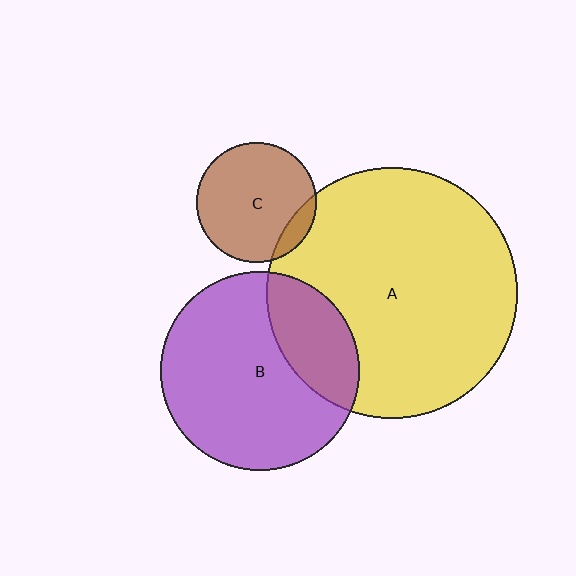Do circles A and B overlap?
Yes.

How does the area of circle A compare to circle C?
Approximately 4.4 times.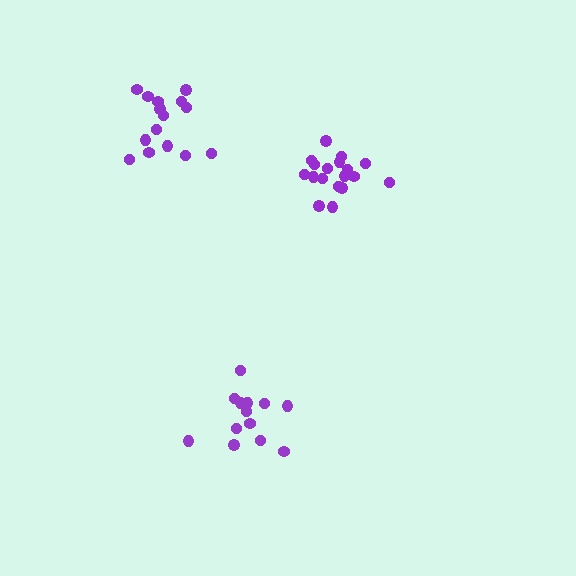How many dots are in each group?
Group 1: 13 dots, Group 2: 18 dots, Group 3: 15 dots (46 total).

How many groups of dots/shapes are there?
There are 3 groups.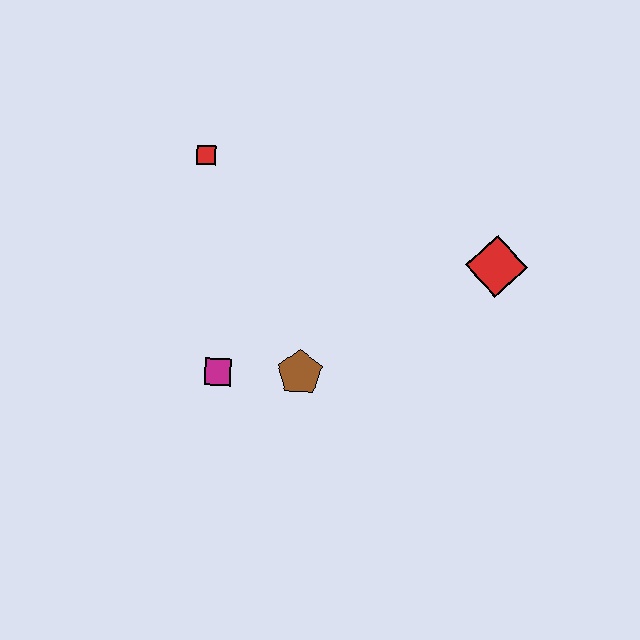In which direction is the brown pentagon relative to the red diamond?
The brown pentagon is to the left of the red diamond.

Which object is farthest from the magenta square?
The red diamond is farthest from the magenta square.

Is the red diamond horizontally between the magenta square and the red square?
No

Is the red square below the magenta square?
No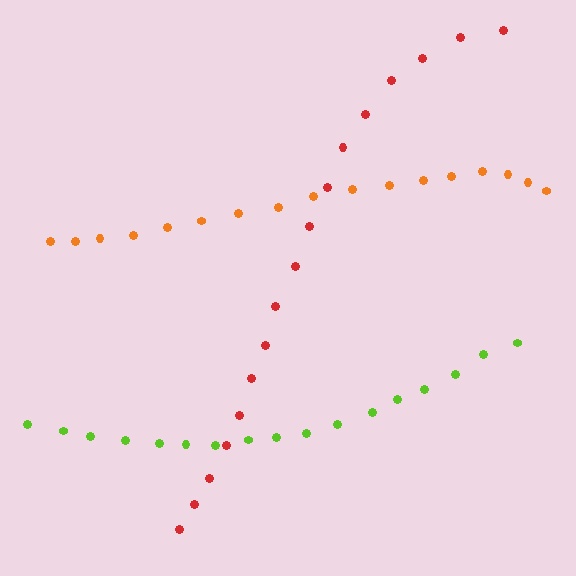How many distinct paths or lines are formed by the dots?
There are 3 distinct paths.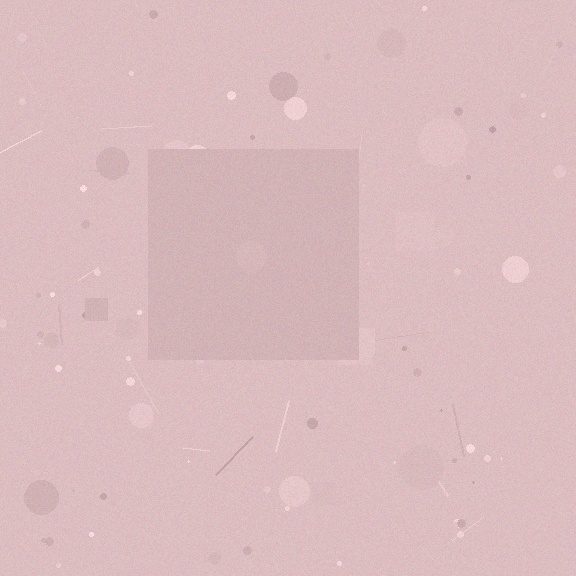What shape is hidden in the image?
A square is hidden in the image.